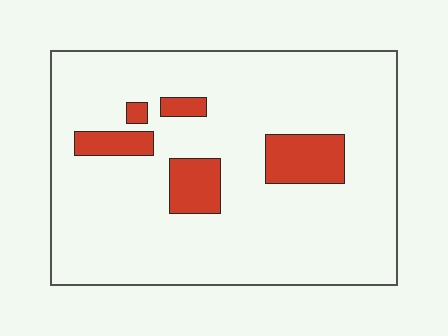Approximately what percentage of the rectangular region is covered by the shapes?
Approximately 15%.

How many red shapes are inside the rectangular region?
5.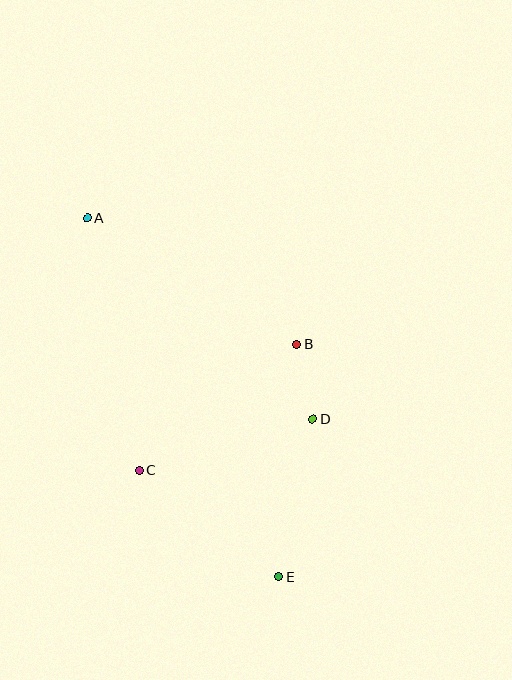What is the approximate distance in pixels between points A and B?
The distance between A and B is approximately 245 pixels.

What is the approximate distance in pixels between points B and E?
The distance between B and E is approximately 233 pixels.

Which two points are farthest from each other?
Points A and E are farthest from each other.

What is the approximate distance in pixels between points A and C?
The distance between A and C is approximately 257 pixels.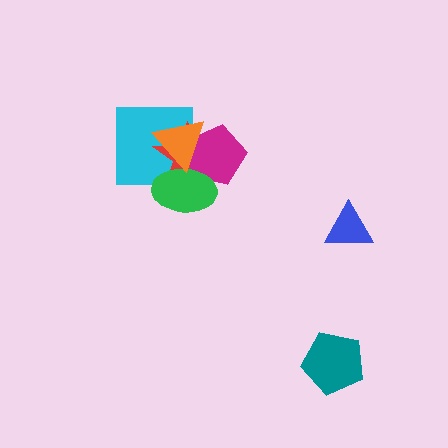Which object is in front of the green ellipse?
The orange triangle is in front of the green ellipse.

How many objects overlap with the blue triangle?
0 objects overlap with the blue triangle.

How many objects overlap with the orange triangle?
4 objects overlap with the orange triangle.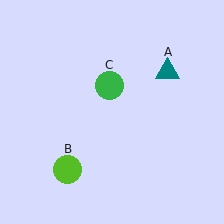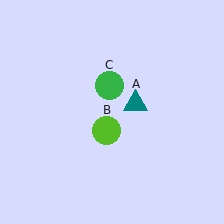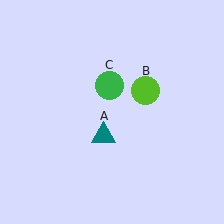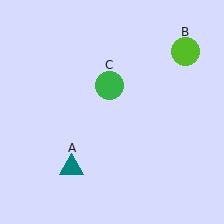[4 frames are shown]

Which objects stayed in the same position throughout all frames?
Green circle (object C) remained stationary.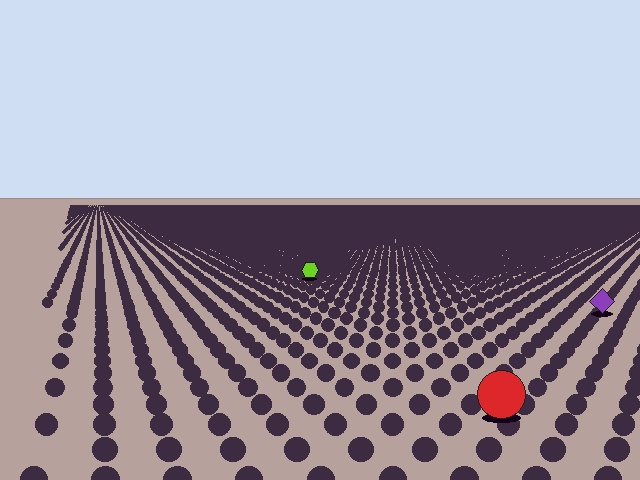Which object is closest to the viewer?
The red circle is closest. The texture marks near it are larger and more spread out.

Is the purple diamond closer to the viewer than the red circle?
No. The red circle is closer — you can tell from the texture gradient: the ground texture is coarser near it.